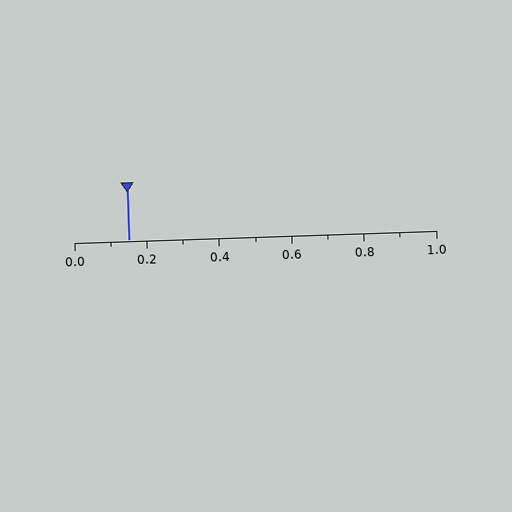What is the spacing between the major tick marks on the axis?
The major ticks are spaced 0.2 apart.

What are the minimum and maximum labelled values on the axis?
The axis runs from 0.0 to 1.0.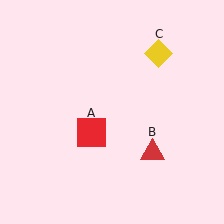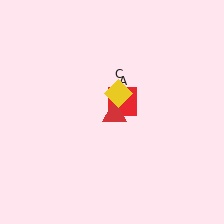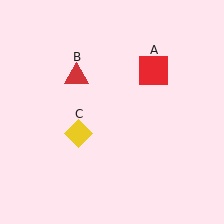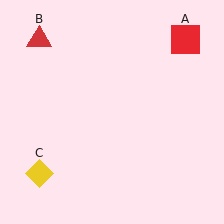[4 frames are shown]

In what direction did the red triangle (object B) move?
The red triangle (object B) moved up and to the left.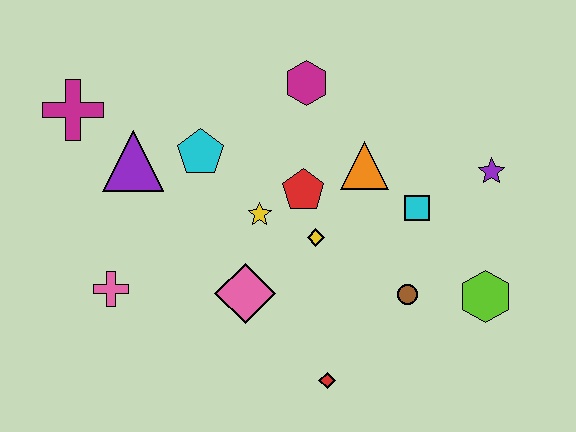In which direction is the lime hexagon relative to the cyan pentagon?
The lime hexagon is to the right of the cyan pentagon.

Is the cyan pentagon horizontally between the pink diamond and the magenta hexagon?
No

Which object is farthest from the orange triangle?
The magenta cross is farthest from the orange triangle.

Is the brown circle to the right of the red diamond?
Yes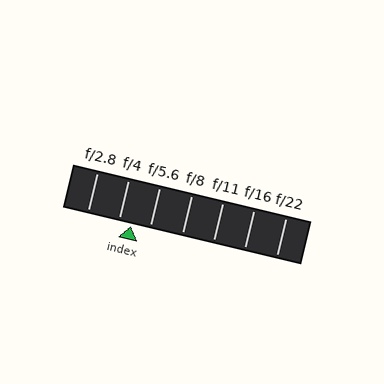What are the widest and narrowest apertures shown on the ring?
The widest aperture shown is f/2.8 and the narrowest is f/22.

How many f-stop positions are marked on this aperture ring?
There are 7 f-stop positions marked.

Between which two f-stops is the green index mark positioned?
The index mark is between f/4 and f/5.6.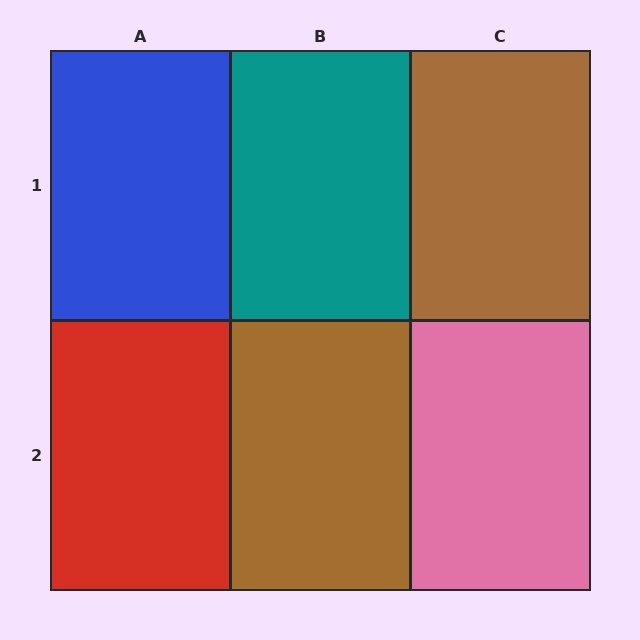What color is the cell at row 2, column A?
Red.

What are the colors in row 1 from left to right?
Blue, teal, brown.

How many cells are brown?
2 cells are brown.